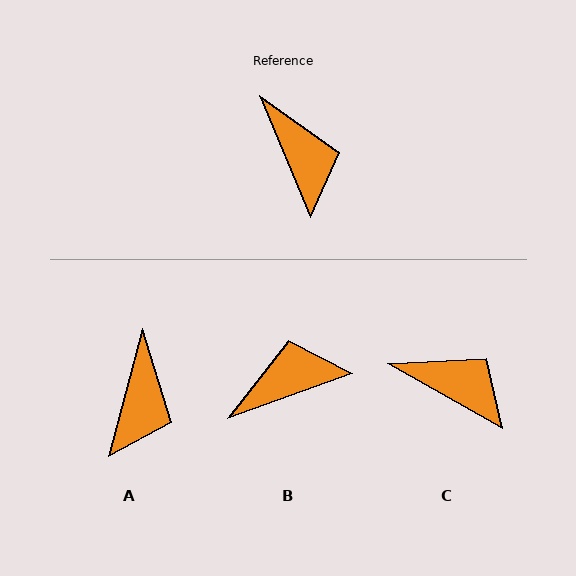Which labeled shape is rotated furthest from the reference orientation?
B, about 87 degrees away.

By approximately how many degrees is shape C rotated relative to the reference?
Approximately 38 degrees counter-clockwise.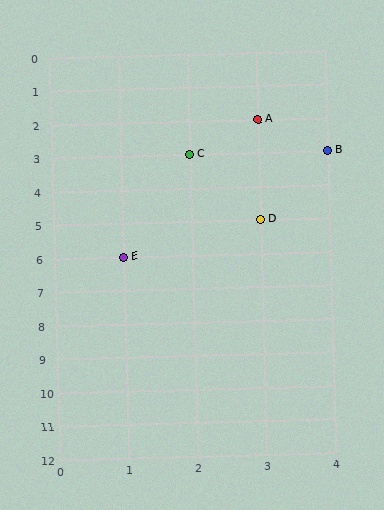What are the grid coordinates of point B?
Point B is at grid coordinates (4, 3).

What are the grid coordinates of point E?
Point E is at grid coordinates (1, 6).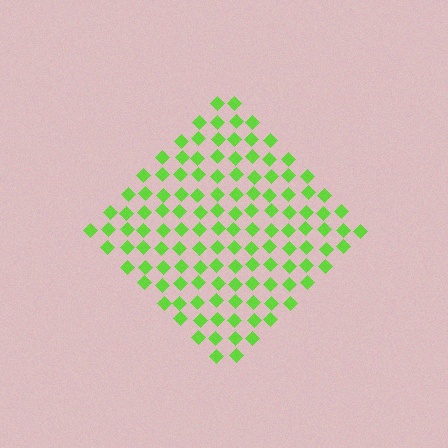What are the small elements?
The small elements are diamonds.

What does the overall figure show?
The overall figure shows a diamond.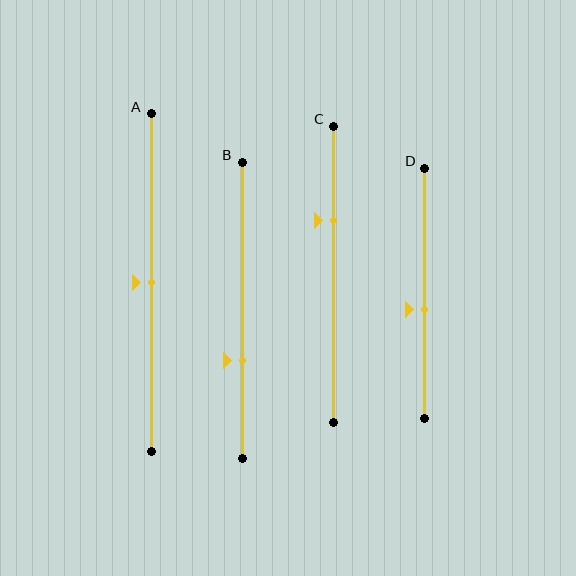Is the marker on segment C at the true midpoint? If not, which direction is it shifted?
No, the marker on segment C is shifted upward by about 18% of the segment length.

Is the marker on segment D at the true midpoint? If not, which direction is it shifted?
No, the marker on segment D is shifted downward by about 6% of the segment length.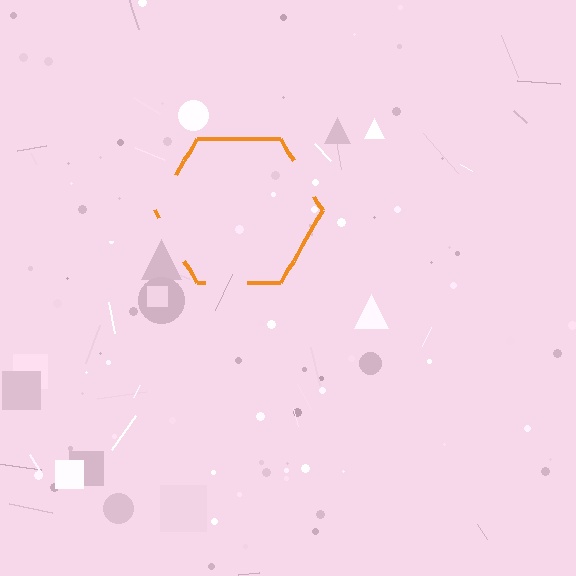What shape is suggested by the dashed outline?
The dashed outline suggests a hexagon.